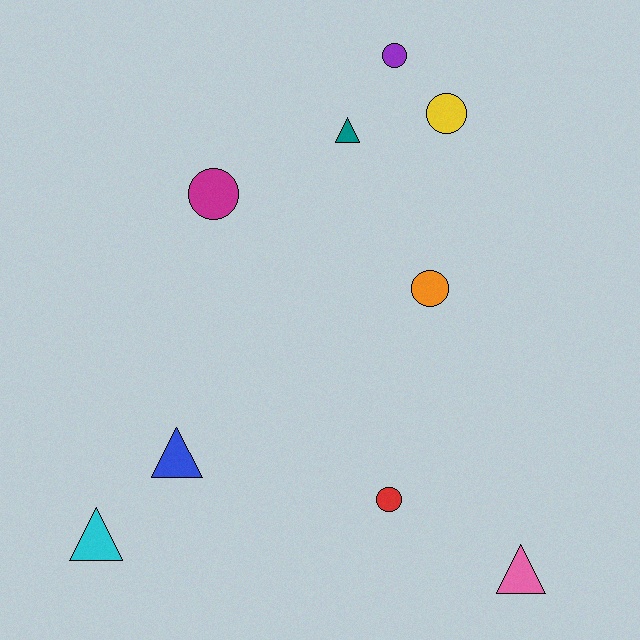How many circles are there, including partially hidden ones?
There are 5 circles.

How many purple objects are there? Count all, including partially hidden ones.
There is 1 purple object.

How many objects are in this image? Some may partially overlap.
There are 9 objects.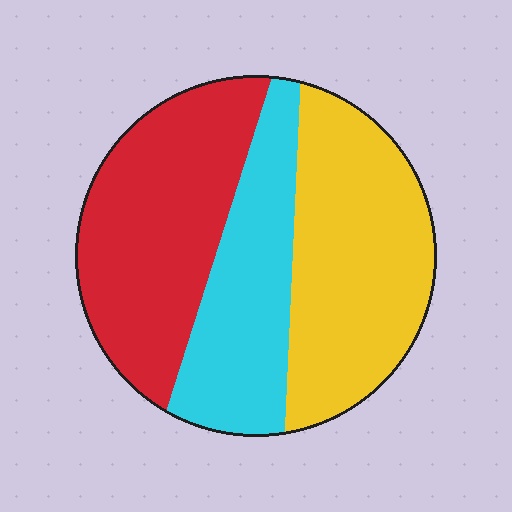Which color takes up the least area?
Cyan, at roughly 25%.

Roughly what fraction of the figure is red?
Red takes up about three eighths (3/8) of the figure.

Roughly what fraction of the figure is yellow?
Yellow covers around 35% of the figure.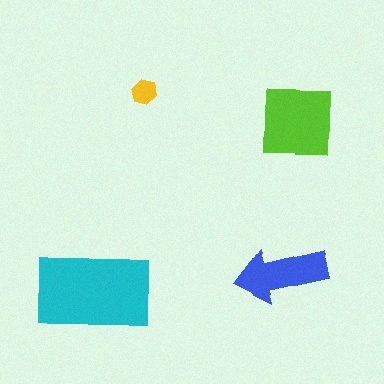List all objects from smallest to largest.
The yellow hexagon, the blue arrow, the lime square, the cyan rectangle.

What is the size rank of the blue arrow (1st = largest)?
3rd.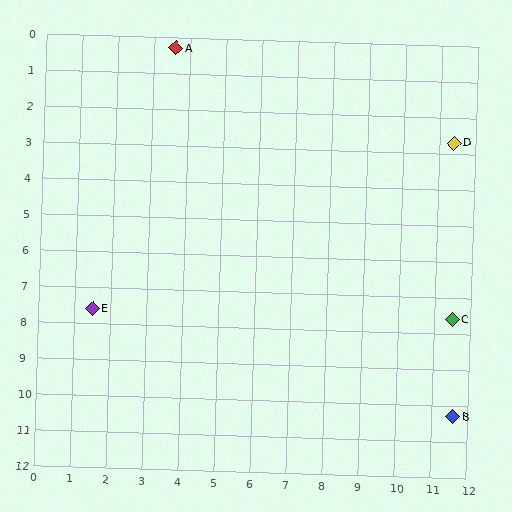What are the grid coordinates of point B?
Point B is at approximately (11.6, 10.3).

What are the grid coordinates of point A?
Point A is at approximately (3.6, 0.3).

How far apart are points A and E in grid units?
Points A and E are about 7.6 grid units apart.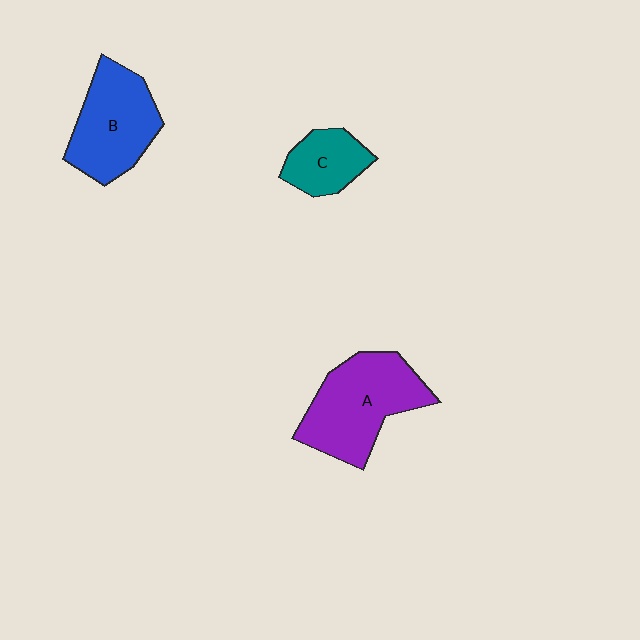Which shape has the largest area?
Shape A (purple).